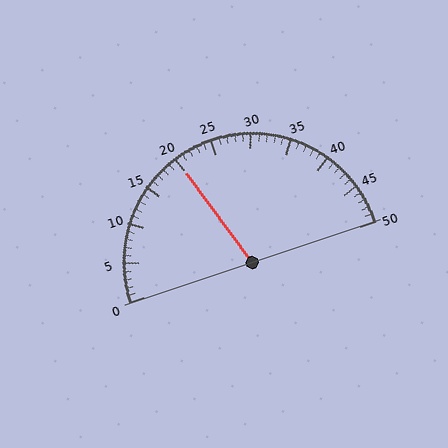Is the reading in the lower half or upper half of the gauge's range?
The reading is in the lower half of the range (0 to 50).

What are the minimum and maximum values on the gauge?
The gauge ranges from 0 to 50.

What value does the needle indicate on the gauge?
The needle indicates approximately 20.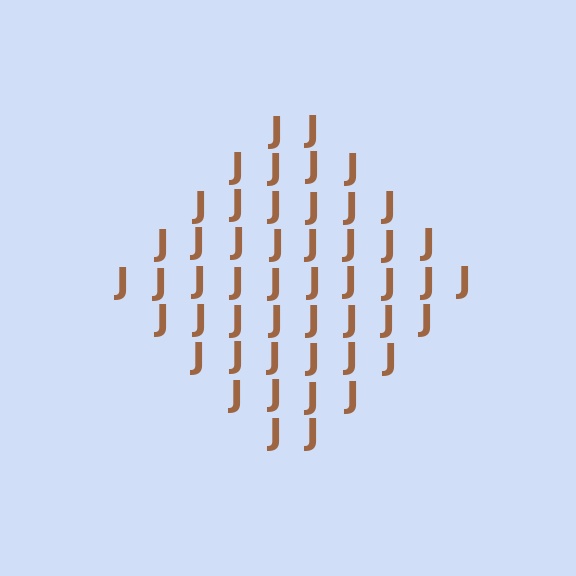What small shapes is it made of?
It is made of small letter J's.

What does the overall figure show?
The overall figure shows a diamond.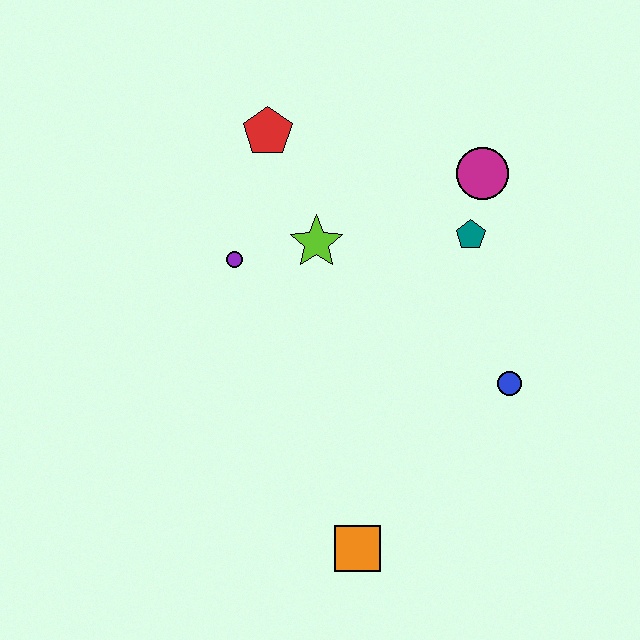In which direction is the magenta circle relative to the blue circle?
The magenta circle is above the blue circle.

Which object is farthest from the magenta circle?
The orange square is farthest from the magenta circle.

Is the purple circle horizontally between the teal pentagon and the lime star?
No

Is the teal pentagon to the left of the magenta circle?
Yes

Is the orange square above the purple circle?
No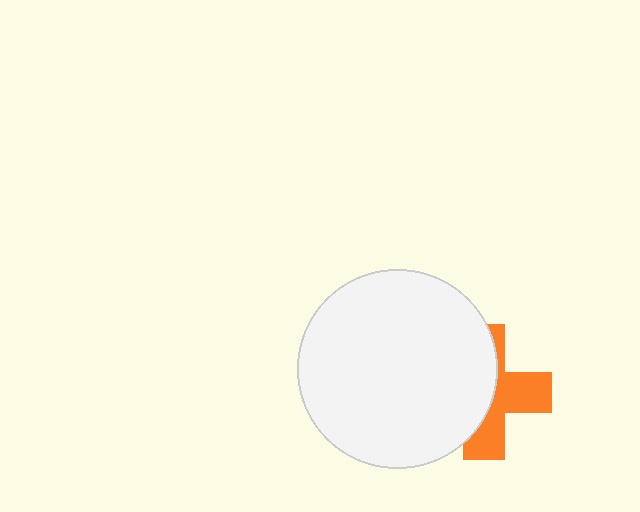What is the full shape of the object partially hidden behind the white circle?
The partially hidden object is an orange cross.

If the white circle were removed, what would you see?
You would see the complete orange cross.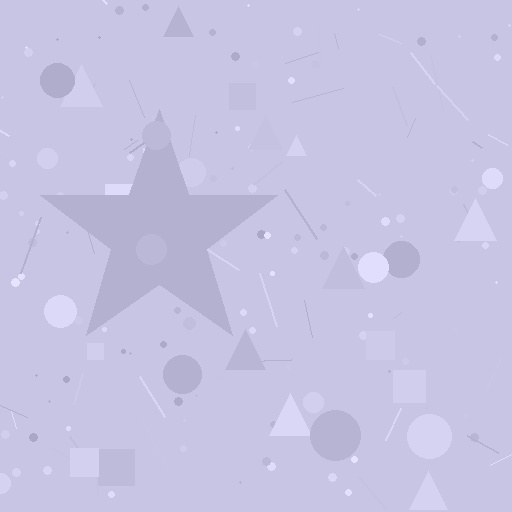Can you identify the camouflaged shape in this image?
The camouflaged shape is a star.